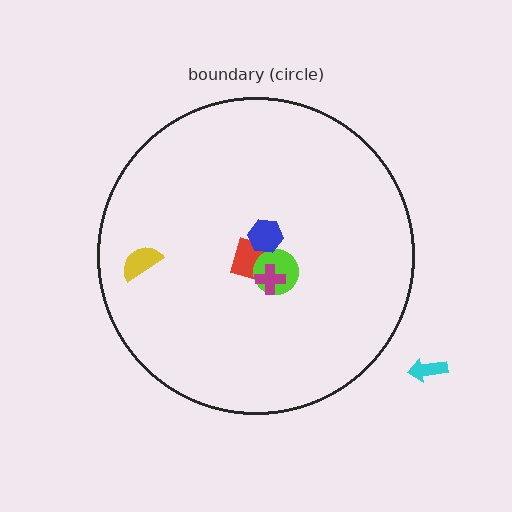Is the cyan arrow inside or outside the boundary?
Outside.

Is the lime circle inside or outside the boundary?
Inside.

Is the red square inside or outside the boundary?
Inside.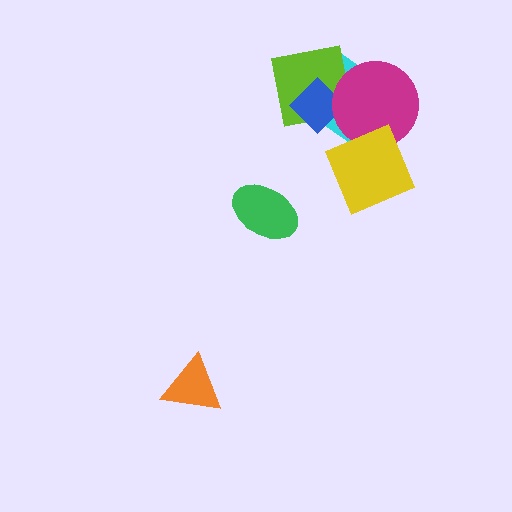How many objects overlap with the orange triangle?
0 objects overlap with the orange triangle.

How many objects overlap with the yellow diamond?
2 objects overlap with the yellow diamond.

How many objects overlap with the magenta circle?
4 objects overlap with the magenta circle.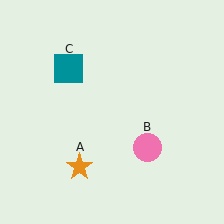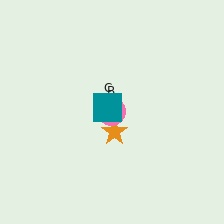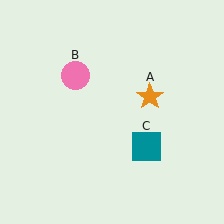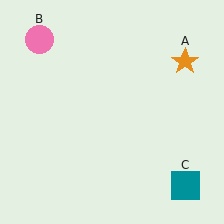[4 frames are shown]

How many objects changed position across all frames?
3 objects changed position: orange star (object A), pink circle (object B), teal square (object C).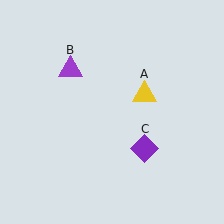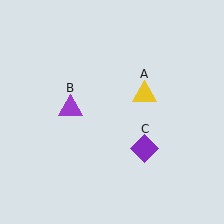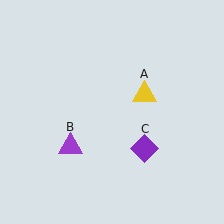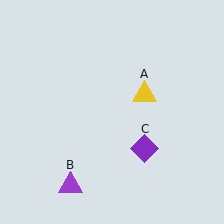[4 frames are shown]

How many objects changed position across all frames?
1 object changed position: purple triangle (object B).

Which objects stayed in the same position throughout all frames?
Yellow triangle (object A) and purple diamond (object C) remained stationary.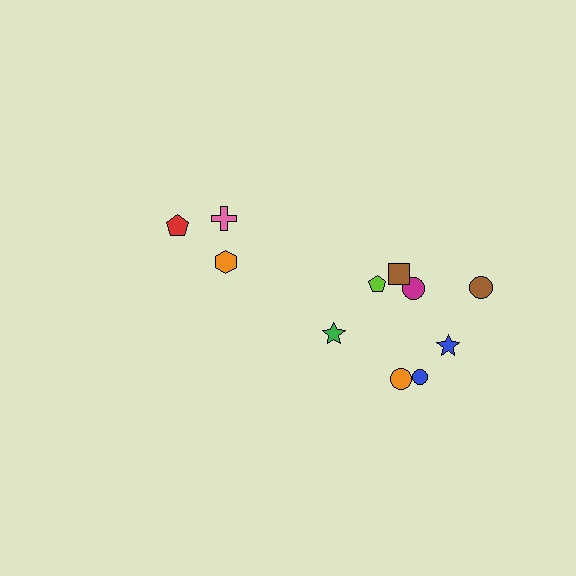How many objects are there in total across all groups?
There are 11 objects.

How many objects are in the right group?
There are 8 objects.